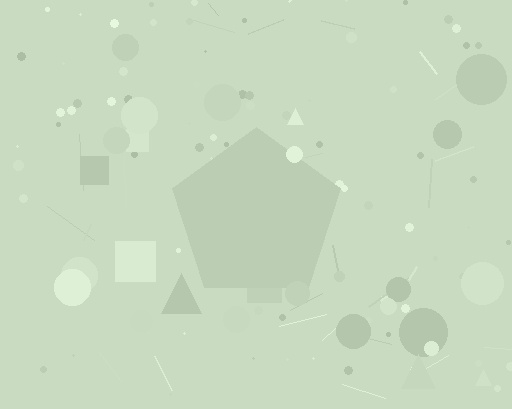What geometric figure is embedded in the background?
A pentagon is embedded in the background.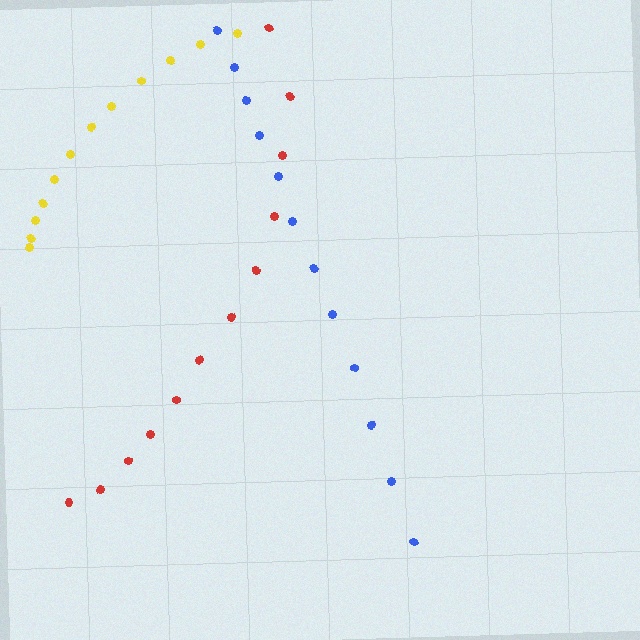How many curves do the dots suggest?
There are 3 distinct paths.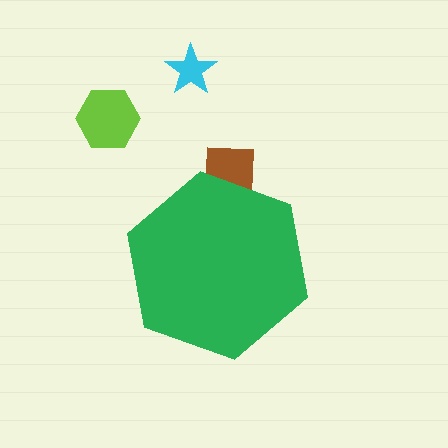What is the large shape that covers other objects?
A green hexagon.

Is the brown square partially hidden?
Yes, the brown square is partially hidden behind the green hexagon.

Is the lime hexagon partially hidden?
No, the lime hexagon is fully visible.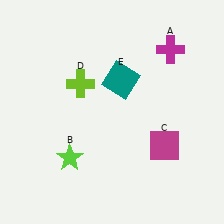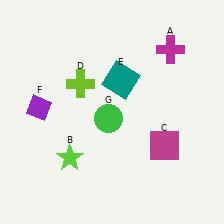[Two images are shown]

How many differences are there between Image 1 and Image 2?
There are 2 differences between the two images.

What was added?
A purple diamond (F), a green circle (G) were added in Image 2.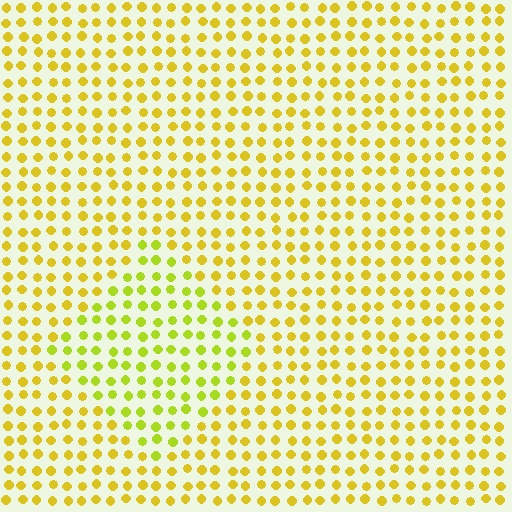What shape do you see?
I see a diamond.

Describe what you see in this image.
The image is filled with small yellow elements in a uniform arrangement. A diamond-shaped region is visible where the elements are tinted to a slightly different hue, forming a subtle color boundary.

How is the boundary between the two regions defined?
The boundary is defined purely by a slight shift in hue (about 24 degrees). Spacing, size, and orientation are identical on both sides.